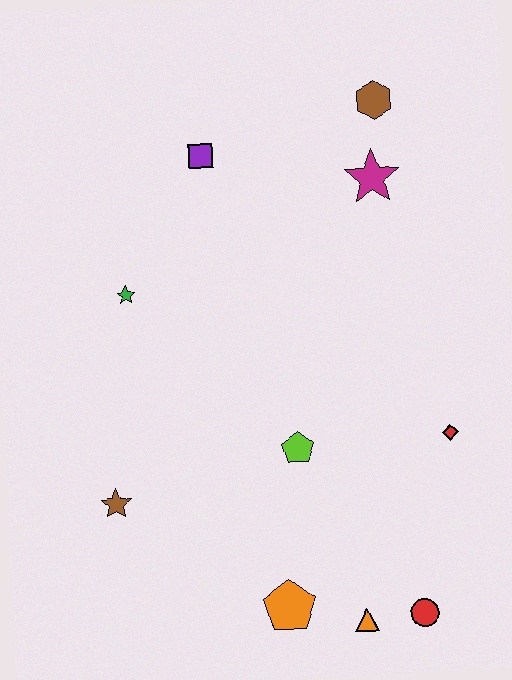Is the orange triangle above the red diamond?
No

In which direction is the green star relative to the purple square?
The green star is below the purple square.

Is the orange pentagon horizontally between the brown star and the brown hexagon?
Yes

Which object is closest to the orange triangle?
The red circle is closest to the orange triangle.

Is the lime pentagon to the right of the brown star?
Yes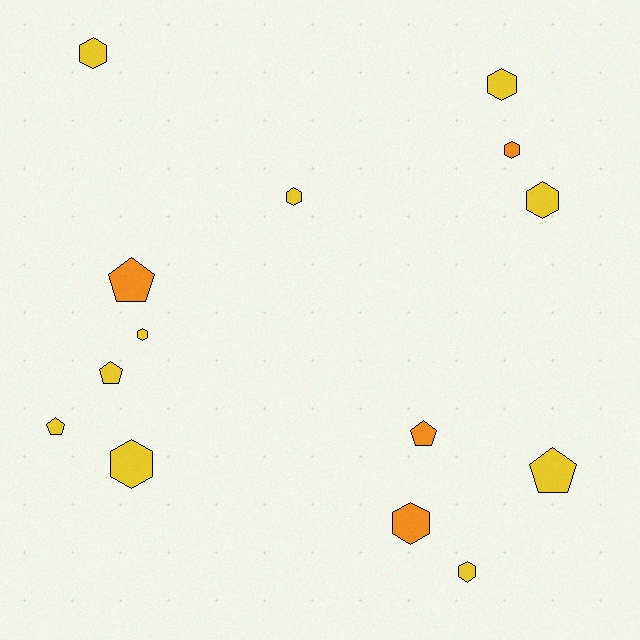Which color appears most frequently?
Yellow, with 10 objects.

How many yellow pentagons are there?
There are 3 yellow pentagons.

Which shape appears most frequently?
Hexagon, with 9 objects.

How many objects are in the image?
There are 14 objects.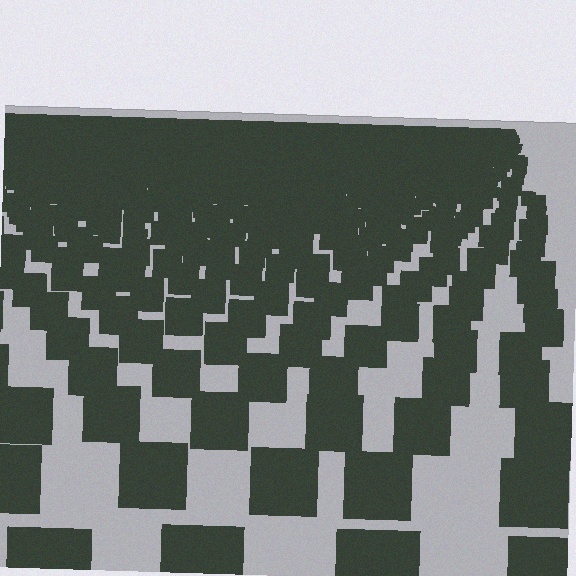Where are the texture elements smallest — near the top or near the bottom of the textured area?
Near the top.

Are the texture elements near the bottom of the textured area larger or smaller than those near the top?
Larger. Near the bottom, elements are closer to the viewer and appear at a bigger on-screen size.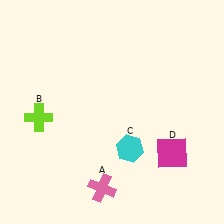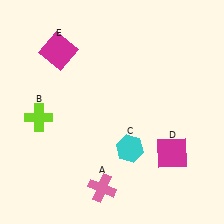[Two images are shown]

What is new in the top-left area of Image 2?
A magenta square (E) was added in the top-left area of Image 2.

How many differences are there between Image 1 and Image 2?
There is 1 difference between the two images.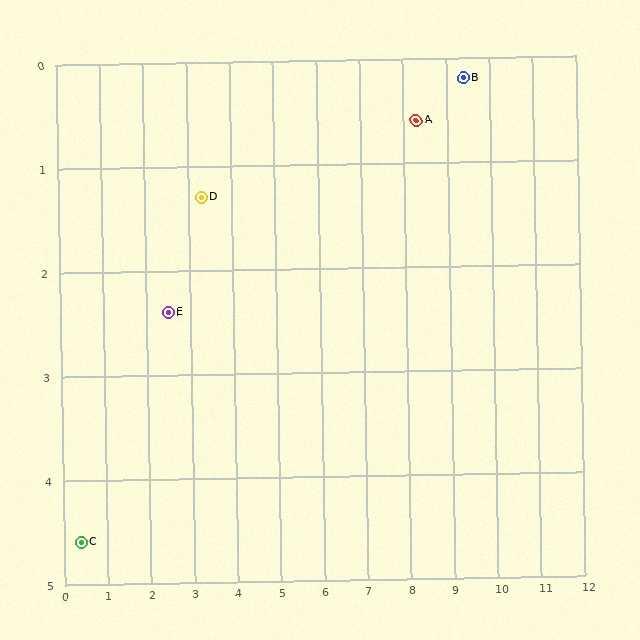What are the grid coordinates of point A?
Point A is at approximately (8.3, 0.6).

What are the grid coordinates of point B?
Point B is at approximately (9.4, 0.2).